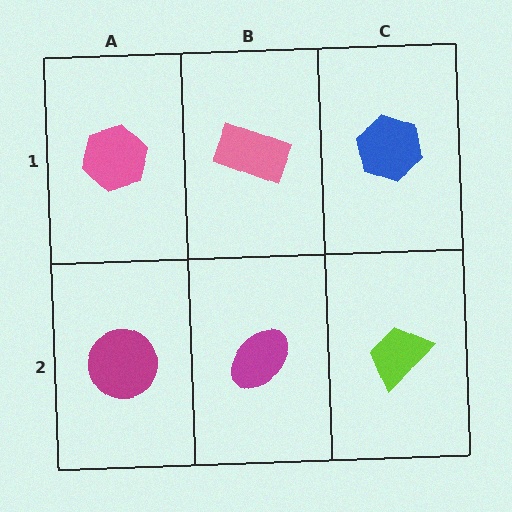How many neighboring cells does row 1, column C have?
2.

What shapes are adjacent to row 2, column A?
A pink hexagon (row 1, column A), a magenta ellipse (row 2, column B).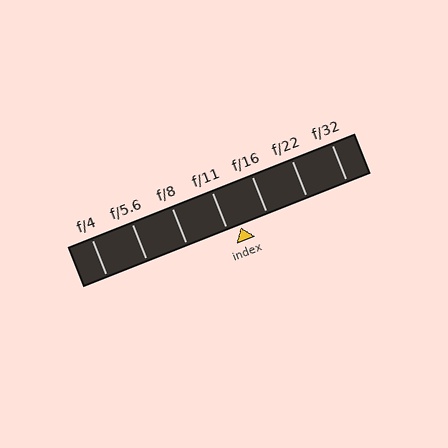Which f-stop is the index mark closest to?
The index mark is closest to f/11.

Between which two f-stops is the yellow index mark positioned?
The index mark is between f/11 and f/16.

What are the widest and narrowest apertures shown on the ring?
The widest aperture shown is f/4 and the narrowest is f/32.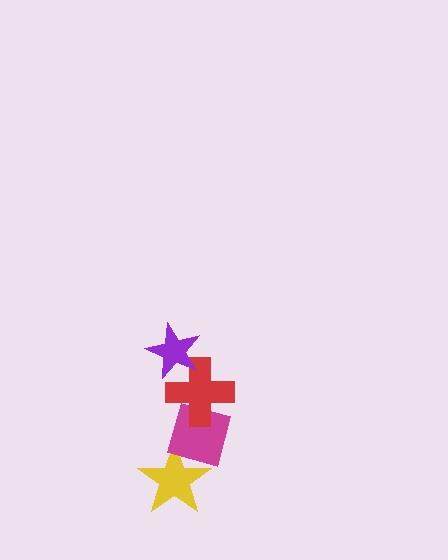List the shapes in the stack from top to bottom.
From top to bottom: the purple star, the red cross, the magenta diamond, the yellow star.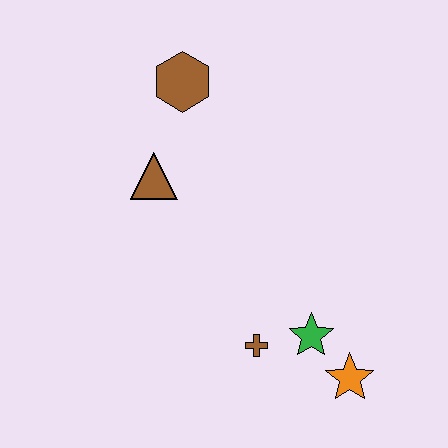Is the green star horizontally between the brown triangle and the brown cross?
No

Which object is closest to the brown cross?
The green star is closest to the brown cross.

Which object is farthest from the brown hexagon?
The orange star is farthest from the brown hexagon.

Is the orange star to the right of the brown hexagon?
Yes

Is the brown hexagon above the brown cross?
Yes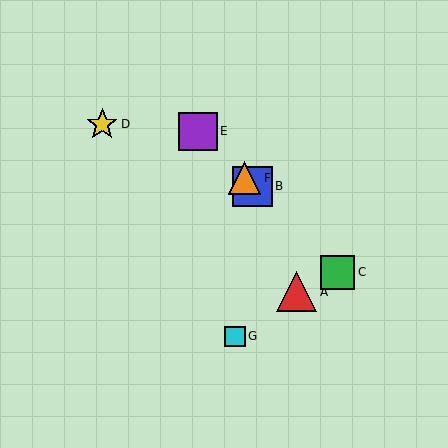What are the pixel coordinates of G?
Object G is at (235, 336).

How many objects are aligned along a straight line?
4 objects (B, C, E, F) are aligned along a straight line.